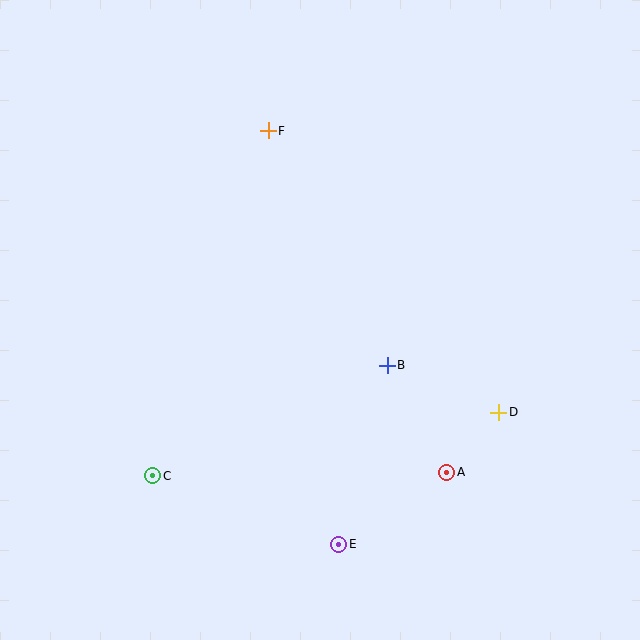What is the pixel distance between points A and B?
The distance between A and B is 123 pixels.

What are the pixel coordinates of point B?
Point B is at (387, 365).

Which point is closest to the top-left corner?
Point F is closest to the top-left corner.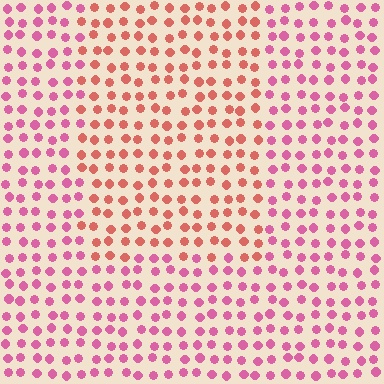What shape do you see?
I see a rectangle.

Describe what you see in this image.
The image is filled with small pink elements in a uniform arrangement. A rectangle-shaped region is visible where the elements are tinted to a slightly different hue, forming a subtle color boundary.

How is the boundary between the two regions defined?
The boundary is defined purely by a slight shift in hue (about 36 degrees). Spacing, size, and orientation are identical on both sides.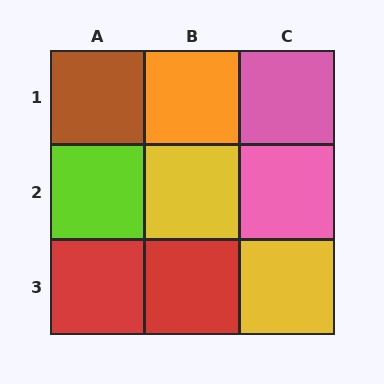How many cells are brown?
1 cell is brown.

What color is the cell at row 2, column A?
Lime.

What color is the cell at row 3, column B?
Red.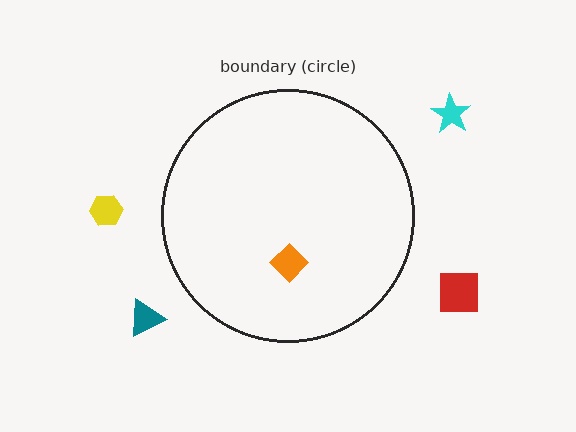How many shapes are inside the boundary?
1 inside, 4 outside.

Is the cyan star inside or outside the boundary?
Outside.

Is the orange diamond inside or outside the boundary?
Inside.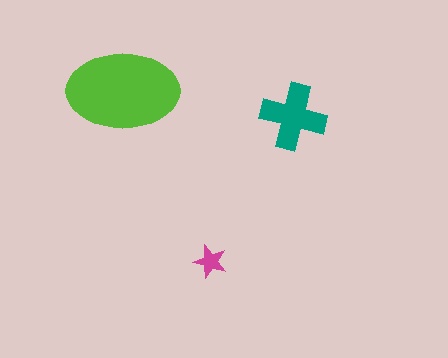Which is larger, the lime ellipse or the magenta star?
The lime ellipse.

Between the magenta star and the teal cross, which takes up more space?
The teal cross.